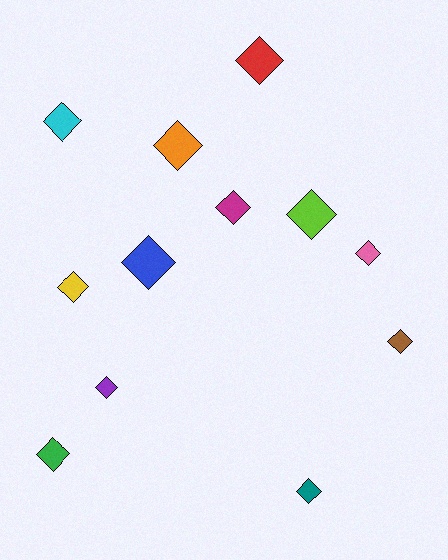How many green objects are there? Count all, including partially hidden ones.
There is 1 green object.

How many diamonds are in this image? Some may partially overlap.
There are 12 diamonds.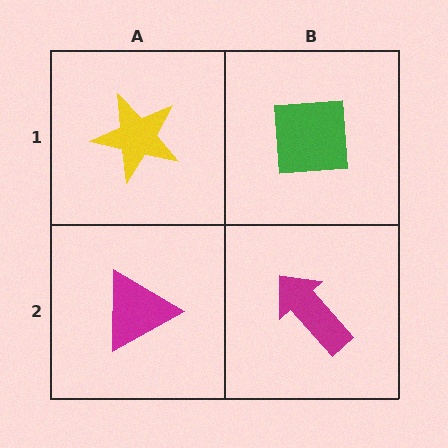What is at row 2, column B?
A magenta arrow.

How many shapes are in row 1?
2 shapes.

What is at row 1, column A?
A yellow star.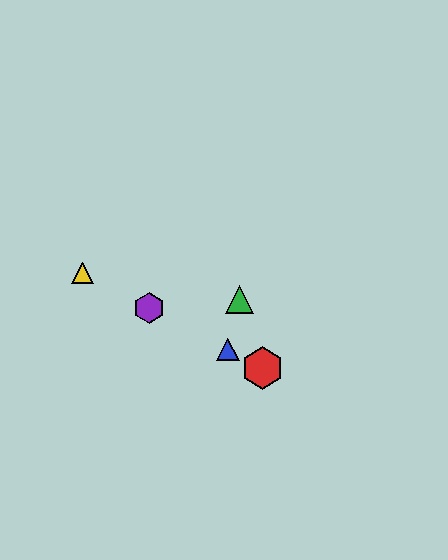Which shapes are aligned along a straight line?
The red hexagon, the blue triangle, the yellow triangle, the purple hexagon are aligned along a straight line.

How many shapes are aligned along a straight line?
4 shapes (the red hexagon, the blue triangle, the yellow triangle, the purple hexagon) are aligned along a straight line.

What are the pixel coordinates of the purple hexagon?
The purple hexagon is at (149, 308).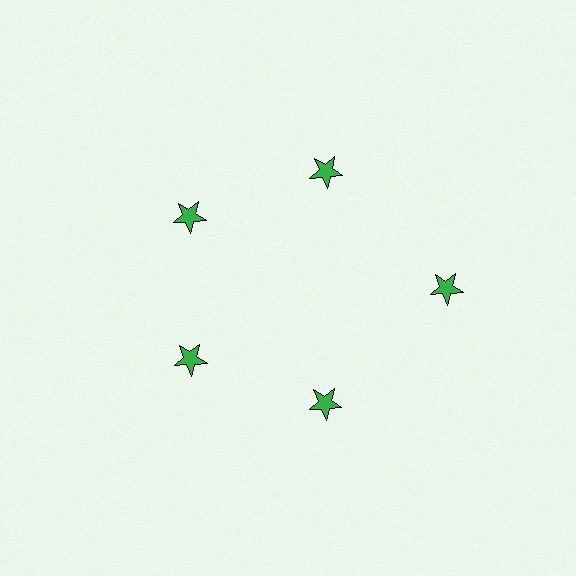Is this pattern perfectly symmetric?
No. The 5 green stars are arranged in a ring, but one element near the 3 o'clock position is pushed outward from the center, breaking the 5-fold rotational symmetry.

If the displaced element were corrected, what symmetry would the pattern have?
It would have 5-fold rotational symmetry — the pattern would map onto itself every 72 degrees.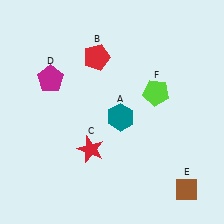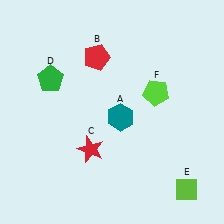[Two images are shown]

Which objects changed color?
D changed from magenta to green. E changed from brown to lime.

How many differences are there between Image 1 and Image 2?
There are 2 differences between the two images.